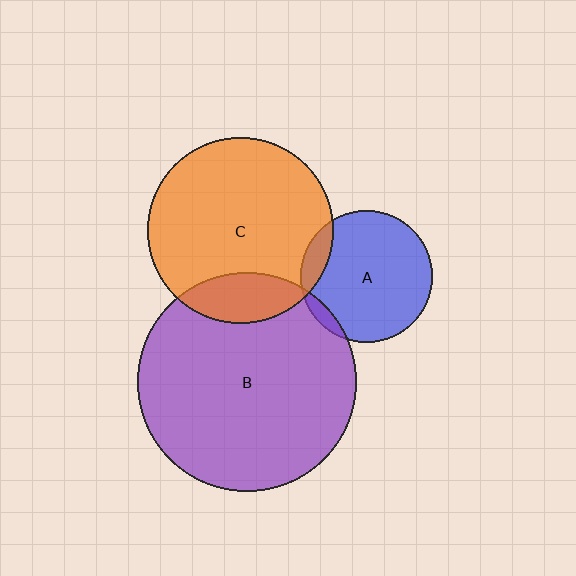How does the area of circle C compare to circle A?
Approximately 2.0 times.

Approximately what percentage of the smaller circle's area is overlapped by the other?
Approximately 15%.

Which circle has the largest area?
Circle B (purple).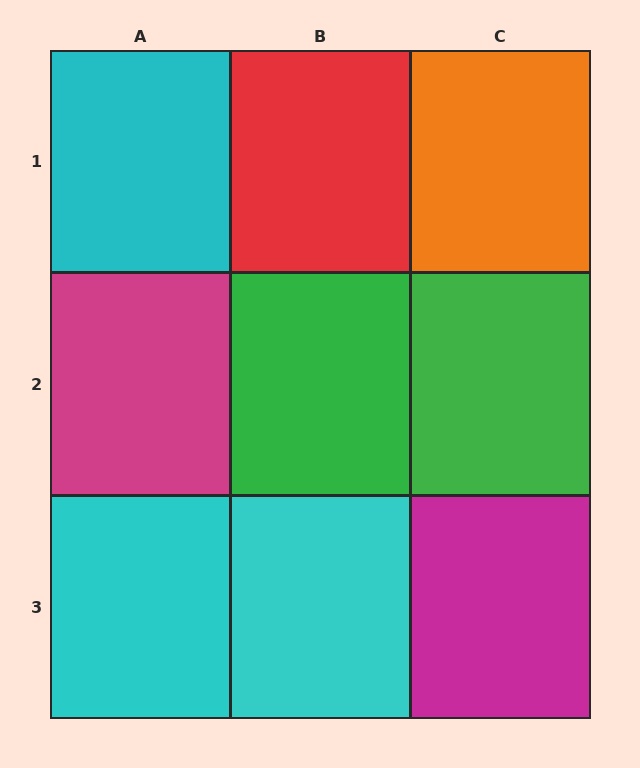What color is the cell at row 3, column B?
Cyan.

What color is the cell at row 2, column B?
Green.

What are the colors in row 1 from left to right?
Cyan, red, orange.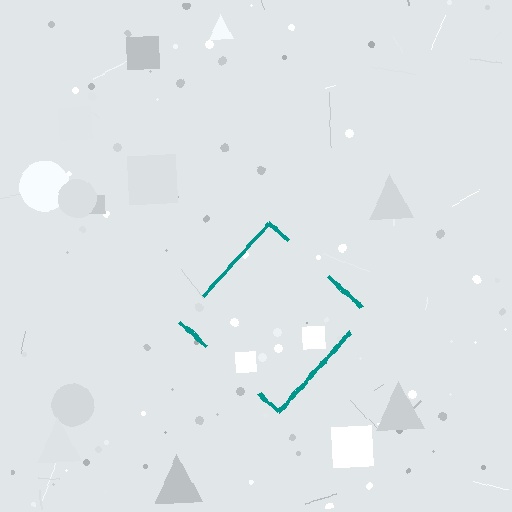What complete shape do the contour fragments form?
The contour fragments form a diamond.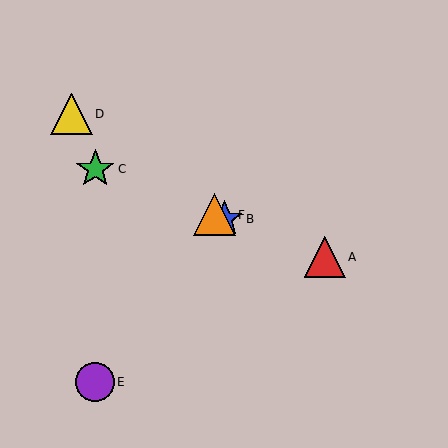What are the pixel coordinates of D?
Object D is at (71, 114).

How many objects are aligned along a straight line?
4 objects (A, B, C, F) are aligned along a straight line.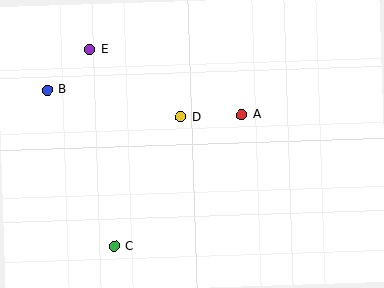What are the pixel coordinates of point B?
Point B is at (47, 90).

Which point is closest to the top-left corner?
Point B is closest to the top-left corner.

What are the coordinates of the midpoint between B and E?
The midpoint between B and E is at (69, 70).